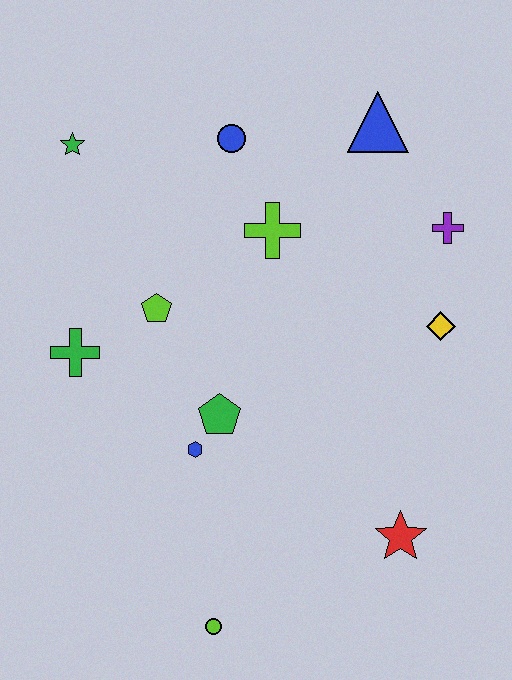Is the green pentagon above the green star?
No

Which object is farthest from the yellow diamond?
The green star is farthest from the yellow diamond.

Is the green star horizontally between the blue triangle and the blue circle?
No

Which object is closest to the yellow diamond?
The purple cross is closest to the yellow diamond.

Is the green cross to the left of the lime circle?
Yes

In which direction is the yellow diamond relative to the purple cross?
The yellow diamond is below the purple cross.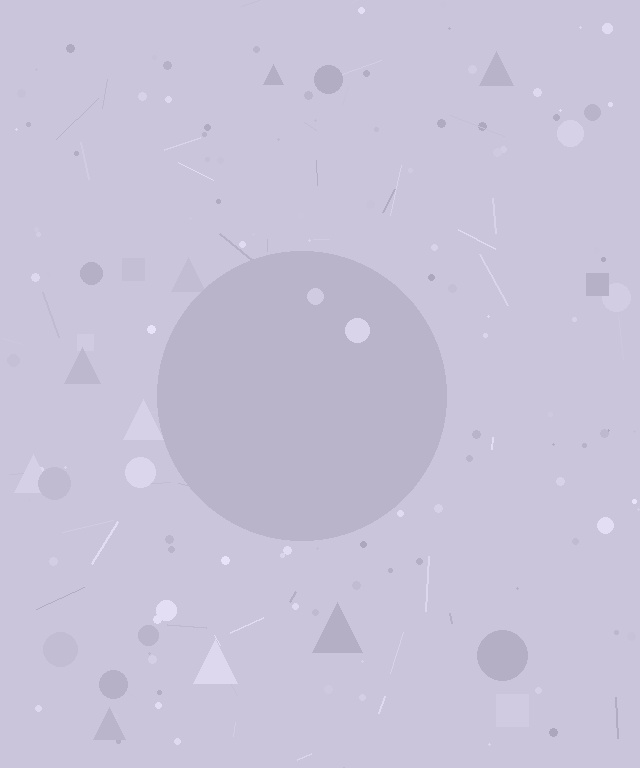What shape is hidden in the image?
A circle is hidden in the image.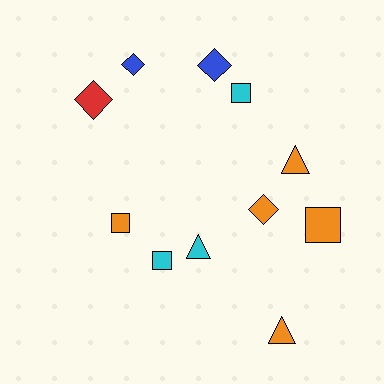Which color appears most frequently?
Orange, with 5 objects.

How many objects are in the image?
There are 11 objects.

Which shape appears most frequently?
Diamond, with 4 objects.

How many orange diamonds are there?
There is 1 orange diamond.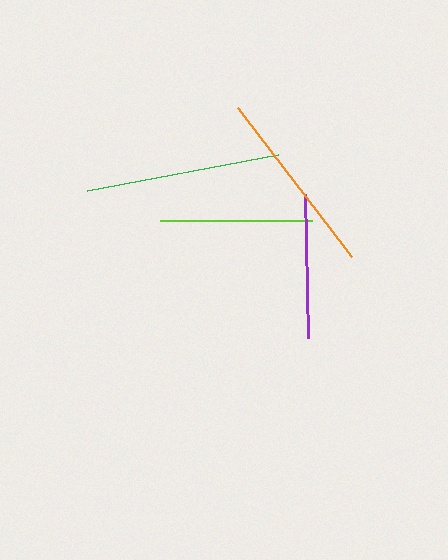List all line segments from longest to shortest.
From longest to shortest: green, orange, lime, purple.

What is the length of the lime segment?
The lime segment is approximately 152 pixels long.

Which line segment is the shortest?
The purple line is the shortest at approximately 144 pixels.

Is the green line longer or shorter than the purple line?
The green line is longer than the purple line.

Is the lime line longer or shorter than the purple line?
The lime line is longer than the purple line.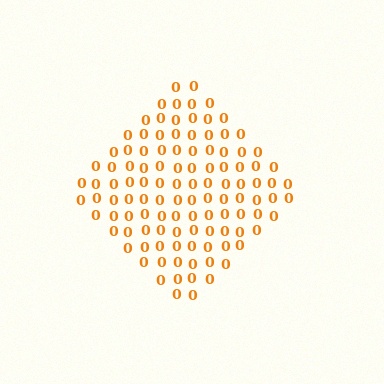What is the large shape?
The large shape is a diamond.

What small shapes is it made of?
It is made of small digit 0's.